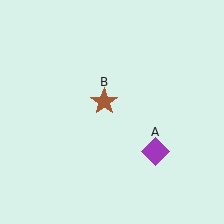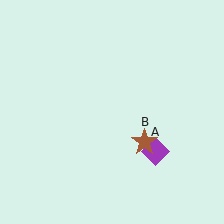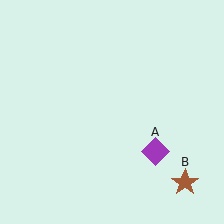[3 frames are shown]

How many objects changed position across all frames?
1 object changed position: brown star (object B).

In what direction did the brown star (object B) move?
The brown star (object B) moved down and to the right.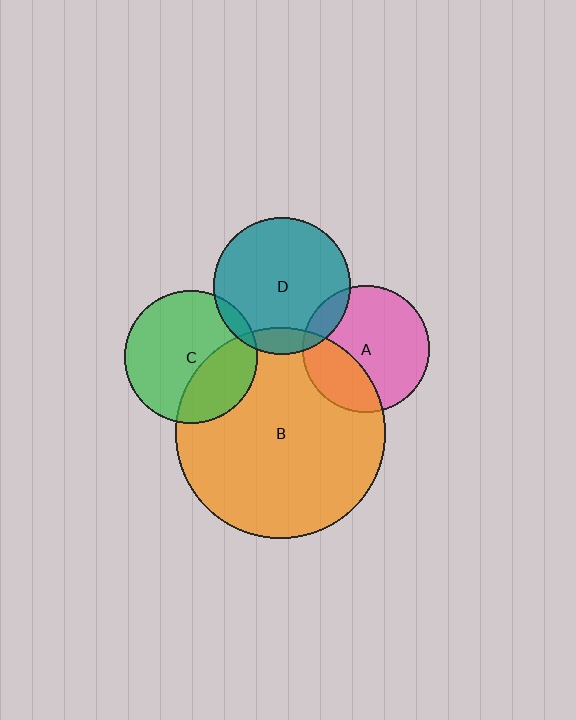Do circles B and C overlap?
Yes.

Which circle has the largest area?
Circle B (orange).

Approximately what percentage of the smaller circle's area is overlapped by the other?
Approximately 35%.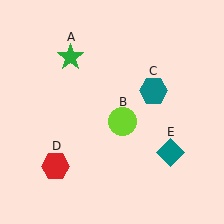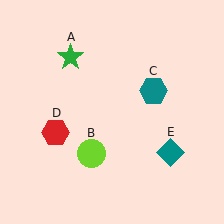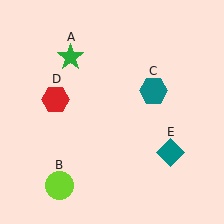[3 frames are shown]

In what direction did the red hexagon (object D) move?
The red hexagon (object D) moved up.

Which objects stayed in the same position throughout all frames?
Green star (object A) and teal hexagon (object C) and teal diamond (object E) remained stationary.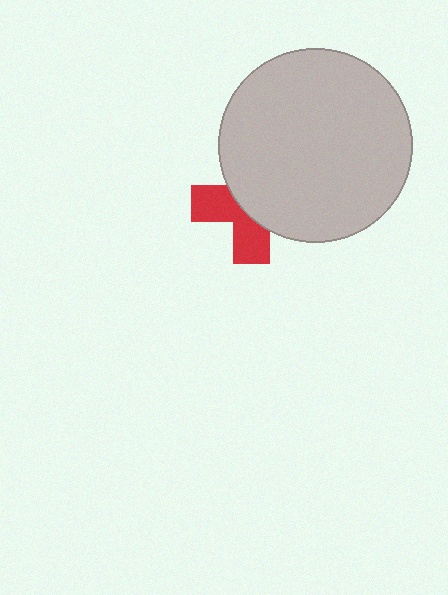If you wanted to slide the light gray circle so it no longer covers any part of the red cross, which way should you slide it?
Slide it toward the upper-right — that is the most direct way to separate the two shapes.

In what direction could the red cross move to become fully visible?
The red cross could move toward the lower-left. That would shift it out from behind the light gray circle entirely.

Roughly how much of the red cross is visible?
A small part of it is visible (roughly 43%).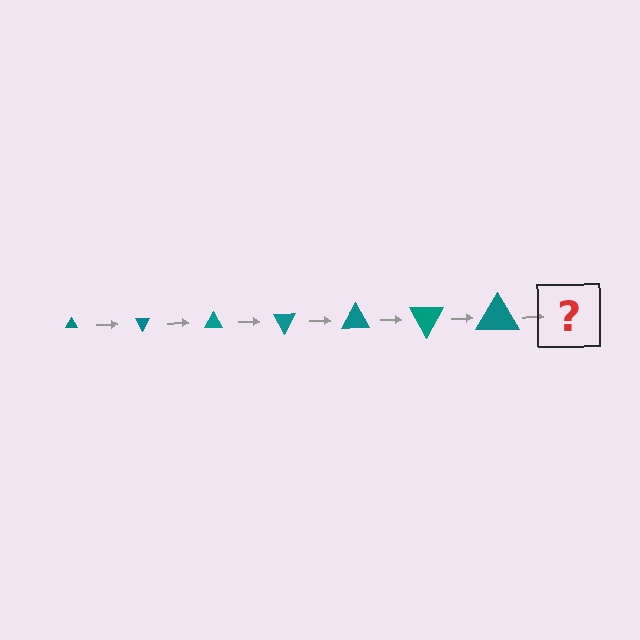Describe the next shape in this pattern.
It should be a triangle, larger than the previous one and rotated 420 degrees from the start.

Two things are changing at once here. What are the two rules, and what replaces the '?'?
The two rules are that the triangle grows larger each step and it rotates 60 degrees each step. The '?' should be a triangle, larger than the previous one and rotated 420 degrees from the start.